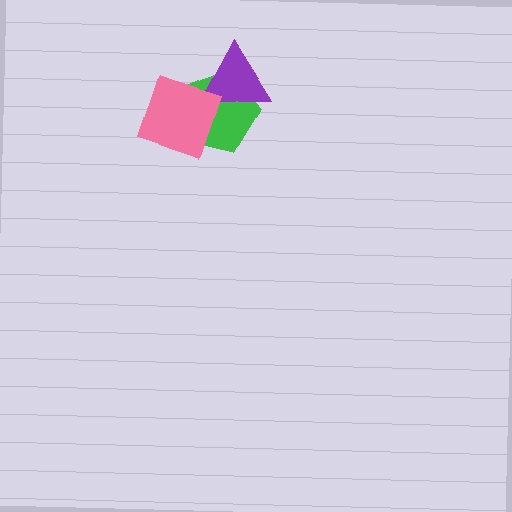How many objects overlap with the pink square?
2 objects overlap with the pink square.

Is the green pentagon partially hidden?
Yes, it is partially covered by another shape.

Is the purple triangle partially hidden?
Yes, it is partially covered by another shape.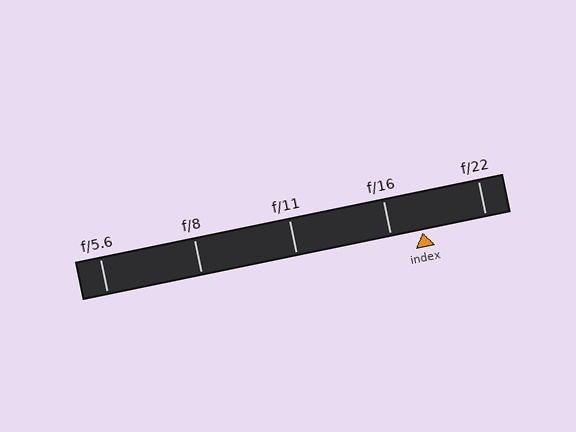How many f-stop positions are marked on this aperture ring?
There are 5 f-stop positions marked.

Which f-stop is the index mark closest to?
The index mark is closest to f/16.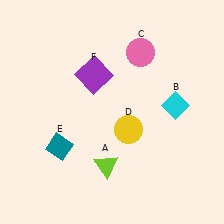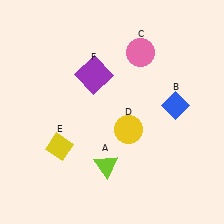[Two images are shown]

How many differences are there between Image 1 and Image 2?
There are 2 differences between the two images.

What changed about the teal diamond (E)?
In Image 1, E is teal. In Image 2, it changed to yellow.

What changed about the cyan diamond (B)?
In Image 1, B is cyan. In Image 2, it changed to blue.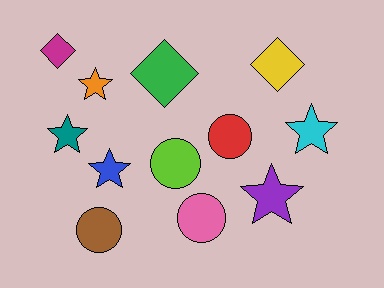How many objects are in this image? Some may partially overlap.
There are 12 objects.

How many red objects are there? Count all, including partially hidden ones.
There is 1 red object.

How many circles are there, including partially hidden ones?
There are 4 circles.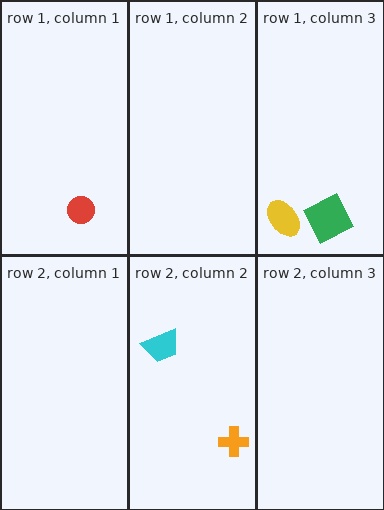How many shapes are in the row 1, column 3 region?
2.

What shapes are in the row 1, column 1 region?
The red circle.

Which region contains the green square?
The row 1, column 3 region.